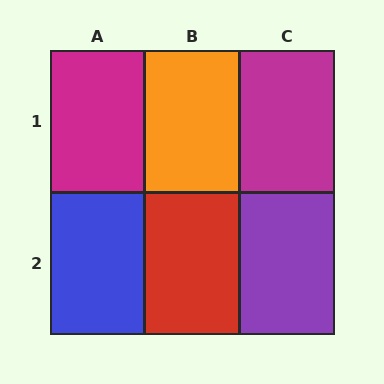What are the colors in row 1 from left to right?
Magenta, orange, magenta.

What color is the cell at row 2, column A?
Blue.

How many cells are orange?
1 cell is orange.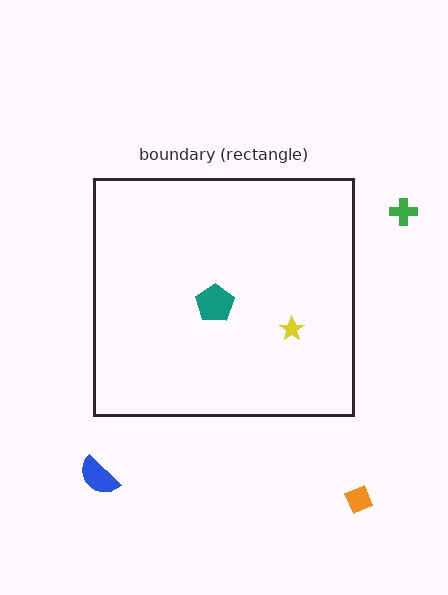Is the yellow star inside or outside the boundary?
Inside.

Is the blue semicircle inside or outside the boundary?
Outside.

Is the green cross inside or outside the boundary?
Outside.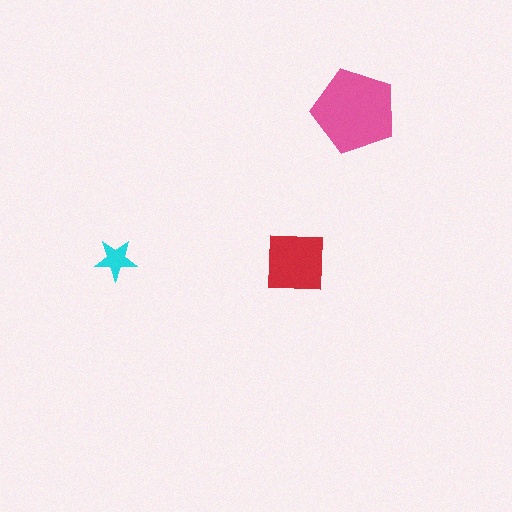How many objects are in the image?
There are 3 objects in the image.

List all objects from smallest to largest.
The cyan star, the red square, the pink pentagon.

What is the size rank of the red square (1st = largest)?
2nd.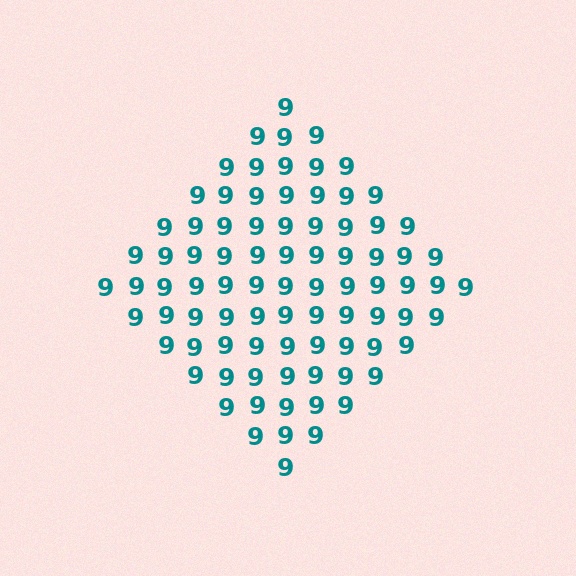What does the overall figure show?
The overall figure shows a diamond.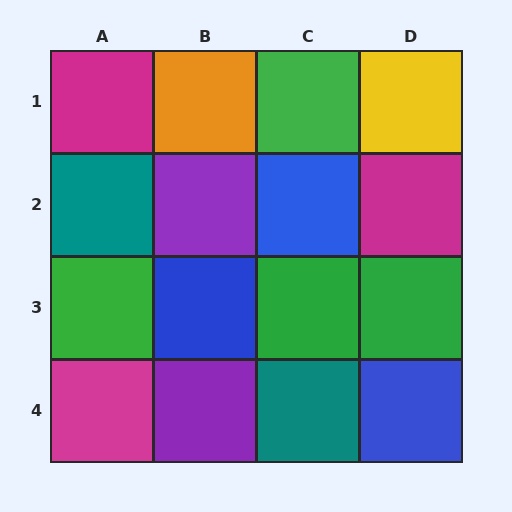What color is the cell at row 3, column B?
Blue.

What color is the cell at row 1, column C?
Green.